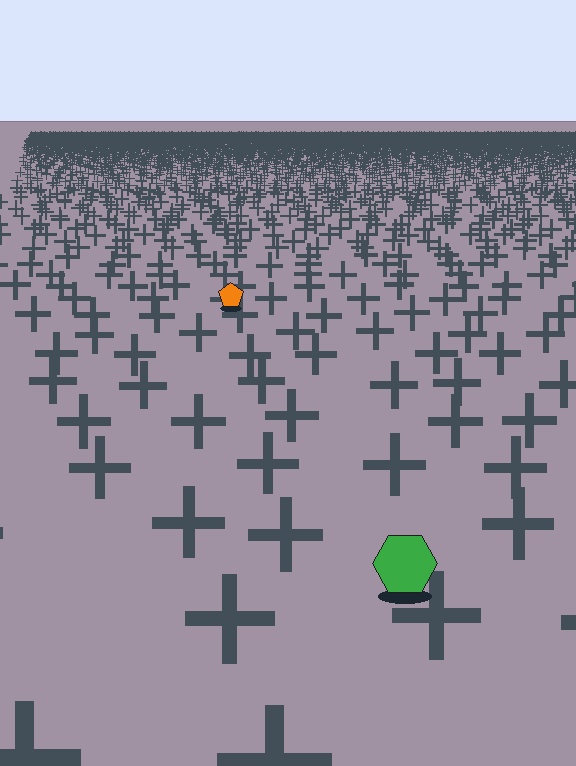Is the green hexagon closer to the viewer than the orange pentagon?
Yes. The green hexagon is closer — you can tell from the texture gradient: the ground texture is coarser near it.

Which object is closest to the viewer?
The green hexagon is closest. The texture marks near it are larger and more spread out.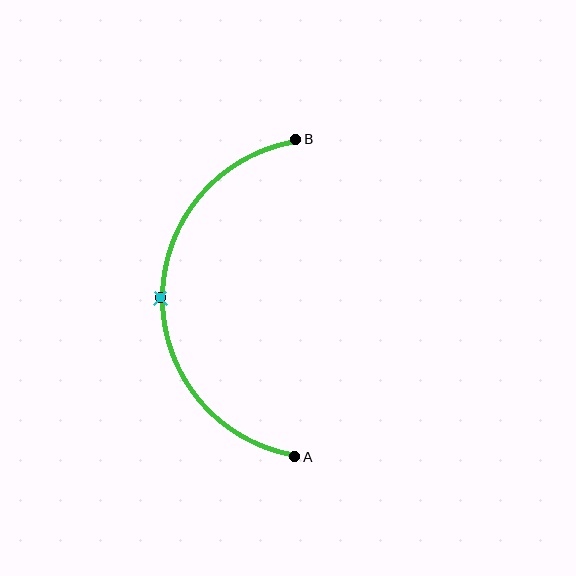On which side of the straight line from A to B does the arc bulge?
The arc bulges to the left of the straight line connecting A and B.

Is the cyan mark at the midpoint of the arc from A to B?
Yes. The cyan mark lies on the arc at equal arc-length from both A and B — it is the arc midpoint.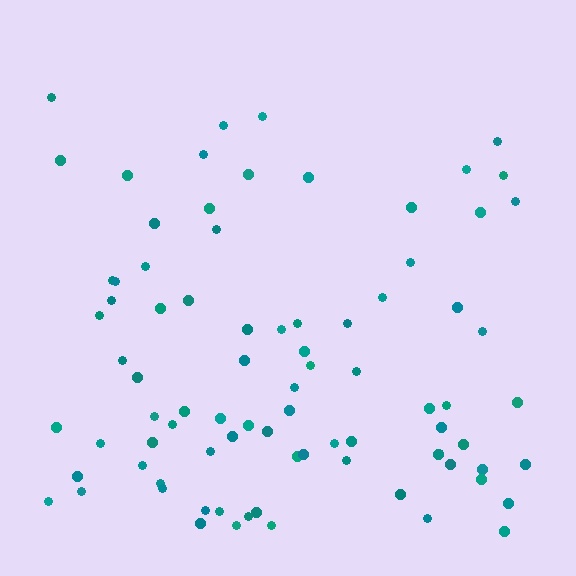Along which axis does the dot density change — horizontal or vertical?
Vertical.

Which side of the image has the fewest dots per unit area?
The top.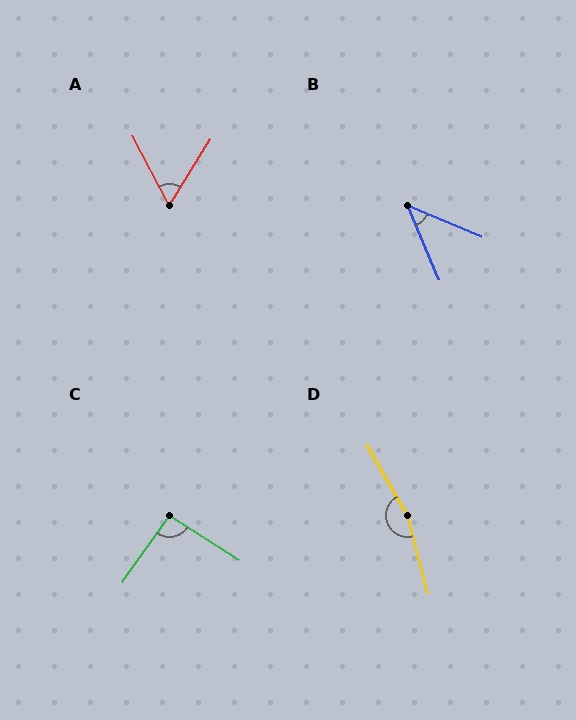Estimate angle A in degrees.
Approximately 60 degrees.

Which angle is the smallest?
B, at approximately 45 degrees.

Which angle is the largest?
D, at approximately 165 degrees.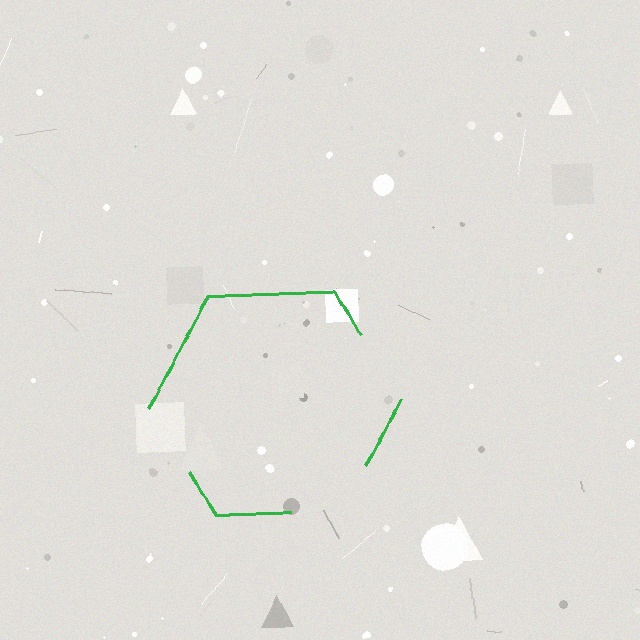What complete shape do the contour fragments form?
The contour fragments form a hexagon.